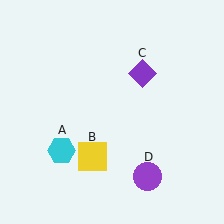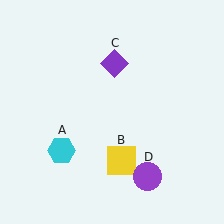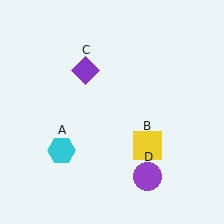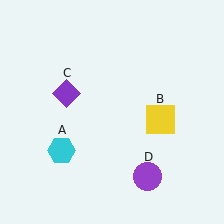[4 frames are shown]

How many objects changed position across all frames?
2 objects changed position: yellow square (object B), purple diamond (object C).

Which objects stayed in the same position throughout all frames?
Cyan hexagon (object A) and purple circle (object D) remained stationary.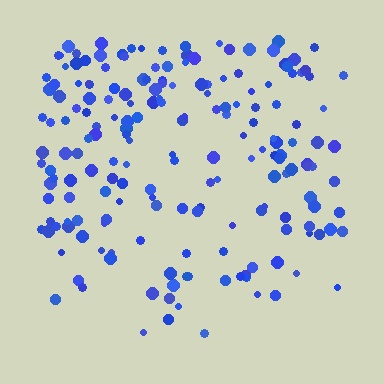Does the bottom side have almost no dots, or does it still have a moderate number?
Still a moderate number, just noticeably fewer than the top.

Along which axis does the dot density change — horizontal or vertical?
Vertical.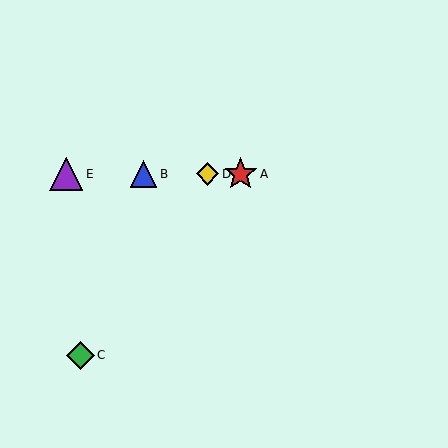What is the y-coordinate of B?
Object B is at y≈174.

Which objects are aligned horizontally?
Objects A, B, D, E are aligned horizontally.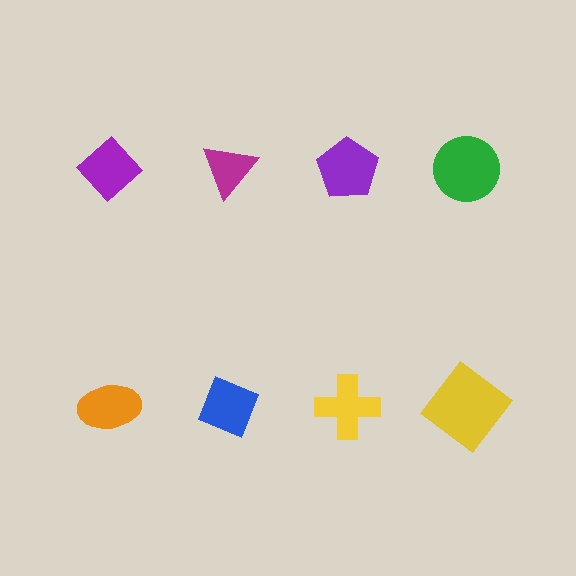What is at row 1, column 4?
A green circle.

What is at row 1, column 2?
A magenta triangle.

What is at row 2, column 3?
A yellow cross.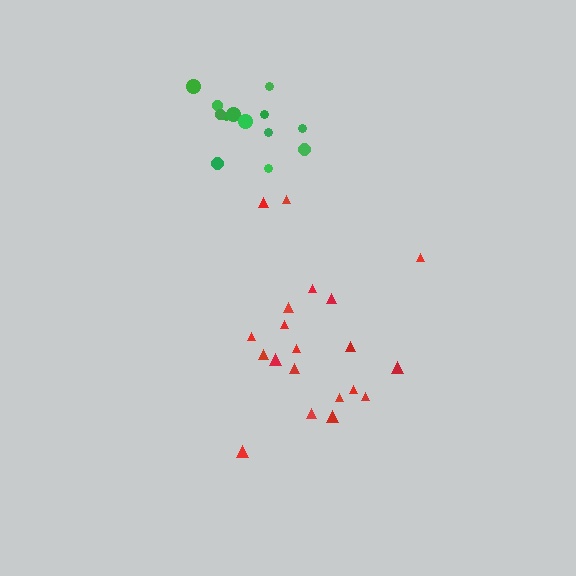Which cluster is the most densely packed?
Green.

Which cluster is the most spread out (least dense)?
Red.